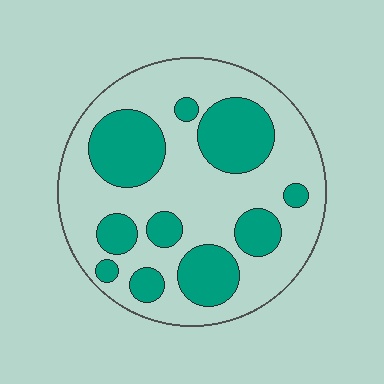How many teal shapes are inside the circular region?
10.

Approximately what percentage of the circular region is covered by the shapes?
Approximately 35%.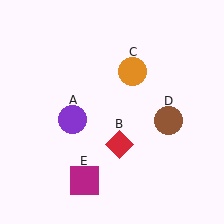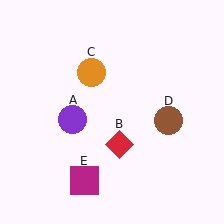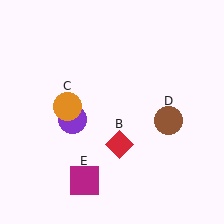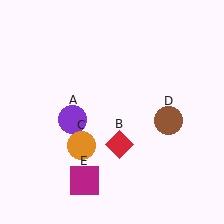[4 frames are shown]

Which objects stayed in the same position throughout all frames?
Purple circle (object A) and red diamond (object B) and brown circle (object D) and magenta square (object E) remained stationary.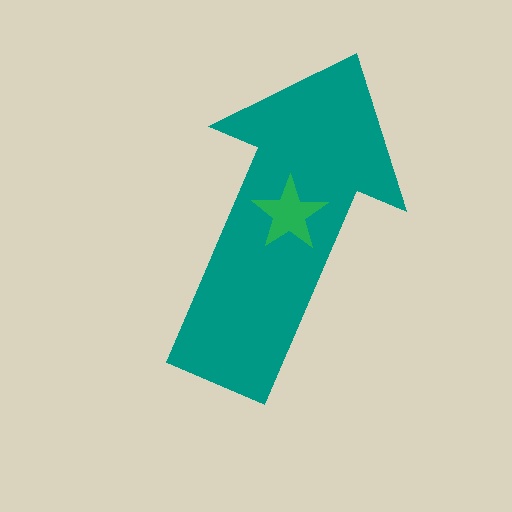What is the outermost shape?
The teal arrow.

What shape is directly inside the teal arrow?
The green star.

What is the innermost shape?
The green star.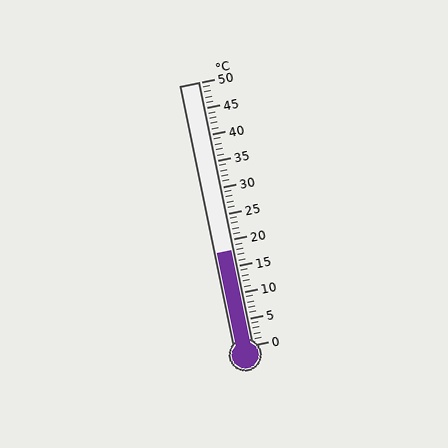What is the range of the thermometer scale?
The thermometer scale ranges from 0°C to 50°C.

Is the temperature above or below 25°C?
The temperature is below 25°C.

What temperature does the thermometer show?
The thermometer shows approximately 18°C.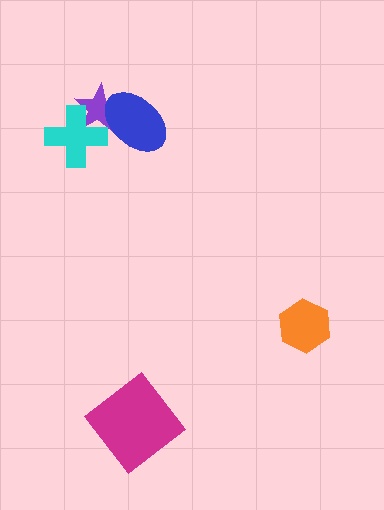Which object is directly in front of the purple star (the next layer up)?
The cyan cross is directly in front of the purple star.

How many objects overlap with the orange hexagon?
0 objects overlap with the orange hexagon.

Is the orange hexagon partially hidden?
No, no other shape covers it.